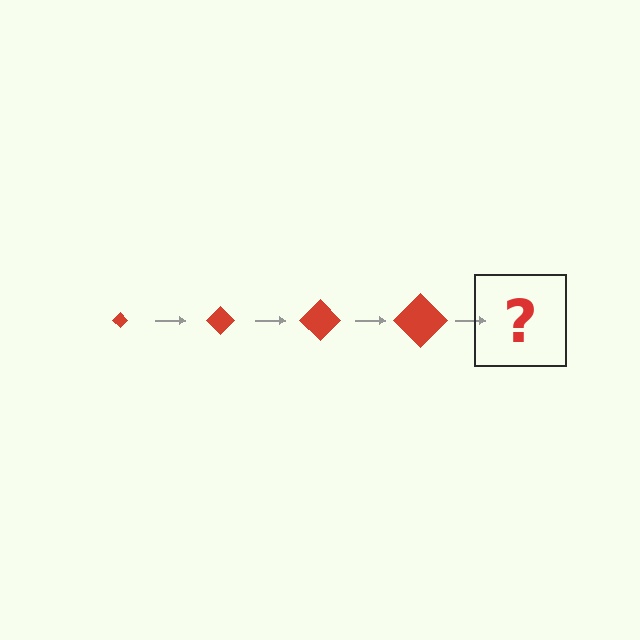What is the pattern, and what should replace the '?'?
The pattern is that the diamond gets progressively larger each step. The '?' should be a red diamond, larger than the previous one.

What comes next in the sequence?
The next element should be a red diamond, larger than the previous one.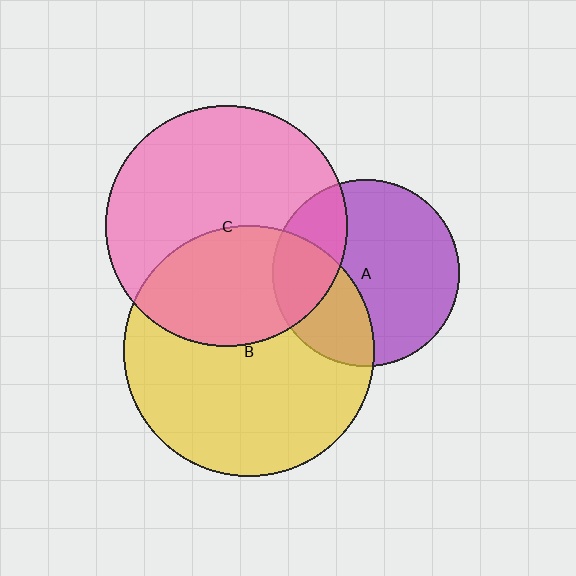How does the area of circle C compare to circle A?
Approximately 1.7 times.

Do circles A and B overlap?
Yes.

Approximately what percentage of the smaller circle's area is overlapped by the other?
Approximately 35%.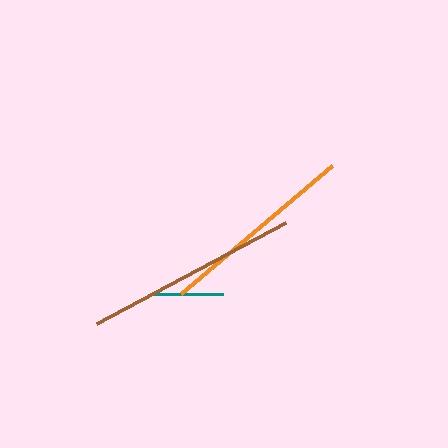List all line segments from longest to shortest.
From longest to shortest: brown, orange, teal.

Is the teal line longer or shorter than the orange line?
The orange line is longer than the teal line.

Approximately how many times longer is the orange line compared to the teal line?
The orange line is approximately 2.7 times the length of the teal line.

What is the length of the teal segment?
The teal segment is approximately 72 pixels long.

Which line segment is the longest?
The brown line is the longest at approximately 214 pixels.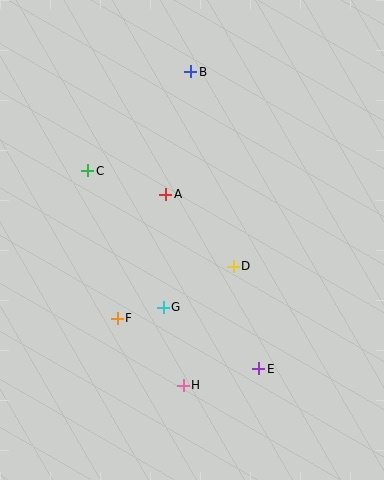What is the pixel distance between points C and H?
The distance between C and H is 235 pixels.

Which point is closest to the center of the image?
Point D at (233, 266) is closest to the center.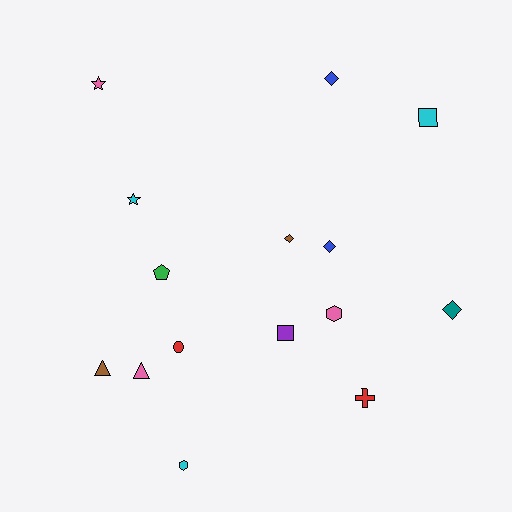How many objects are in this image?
There are 15 objects.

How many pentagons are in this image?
There is 1 pentagon.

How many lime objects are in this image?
There are no lime objects.